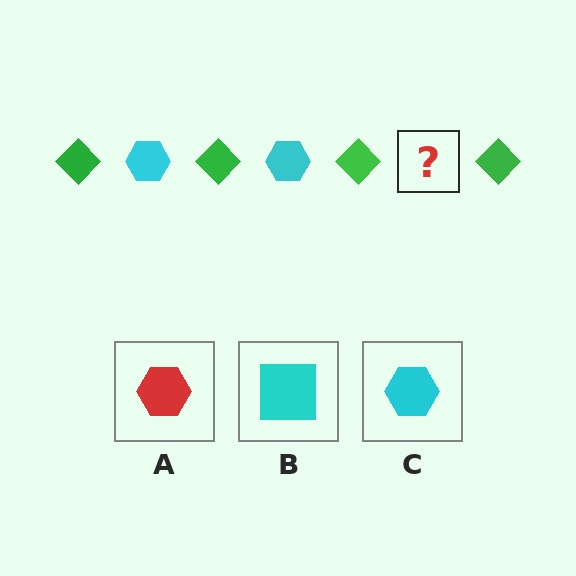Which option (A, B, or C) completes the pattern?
C.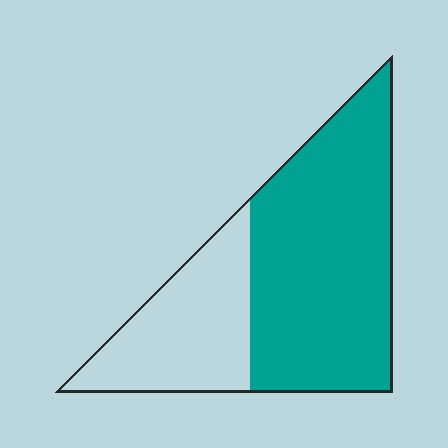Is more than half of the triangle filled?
Yes.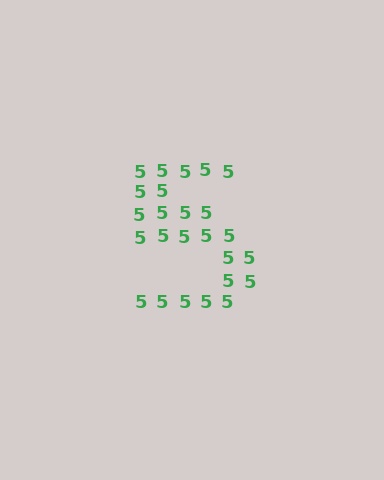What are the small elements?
The small elements are digit 5's.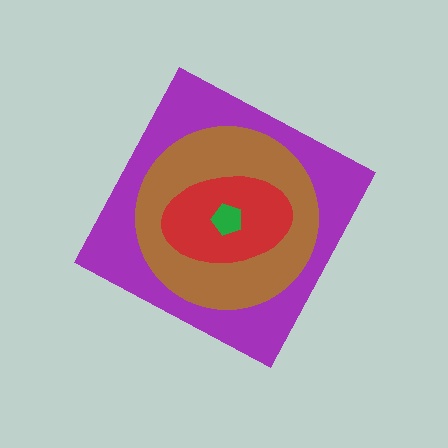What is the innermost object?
The green pentagon.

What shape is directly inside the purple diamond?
The brown circle.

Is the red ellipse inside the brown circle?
Yes.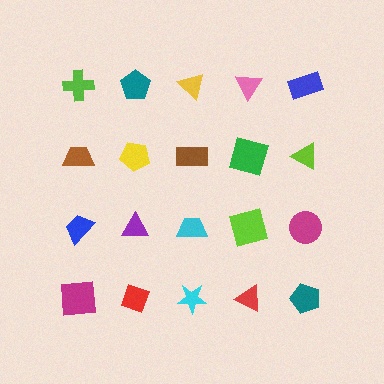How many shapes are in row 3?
5 shapes.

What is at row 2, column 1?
A brown trapezoid.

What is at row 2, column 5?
A lime triangle.